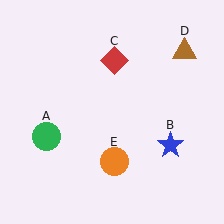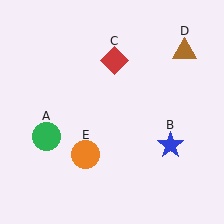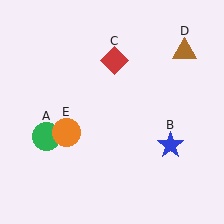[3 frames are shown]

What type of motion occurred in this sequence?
The orange circle (object E) rotated clockwise around the center of the scene.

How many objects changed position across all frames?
1 object changed position: orange circle (object E).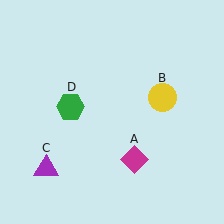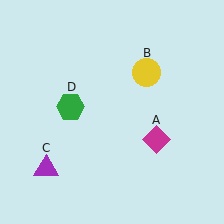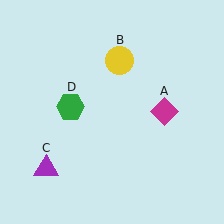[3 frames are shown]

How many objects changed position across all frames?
2 objects changed position: magenta diamond (object A), yellow circle (object B).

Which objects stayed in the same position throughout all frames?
Purple triangle (object C) and green hexagon (object D) remained stationary.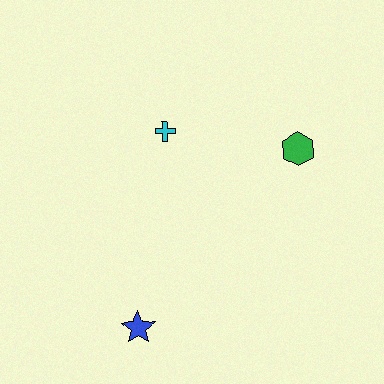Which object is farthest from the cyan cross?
The blue star is farthest from the cyan cross.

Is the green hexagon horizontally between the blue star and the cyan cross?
No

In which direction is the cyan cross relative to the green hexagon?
The cyan cross is to the left of the green hexagon.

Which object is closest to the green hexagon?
The cyan cross is closest to the green hexagon.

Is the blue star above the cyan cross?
No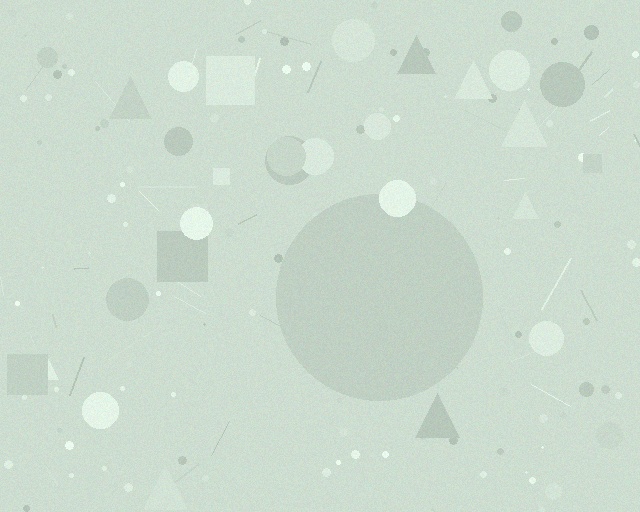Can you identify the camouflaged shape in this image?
The camouflaged shape is a circle.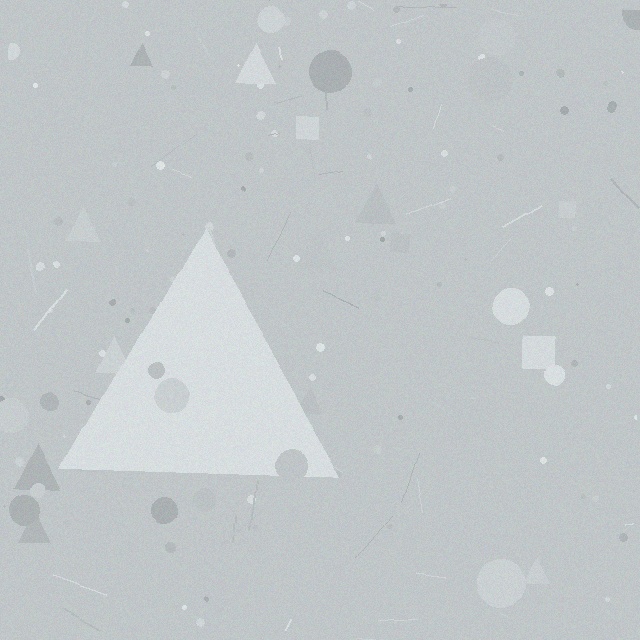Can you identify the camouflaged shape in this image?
The camouflaged shape is a triangle.